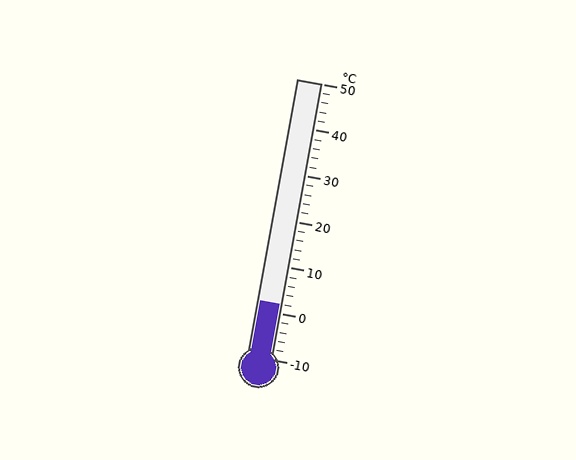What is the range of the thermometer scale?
The thermometer scale ranges from -10°C to 50°C.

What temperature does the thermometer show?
The thermometer shows approximately 2°C.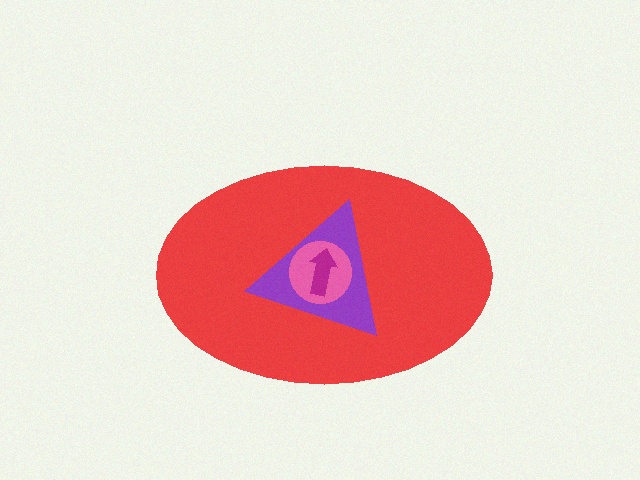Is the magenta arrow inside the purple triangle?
Yes.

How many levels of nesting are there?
4.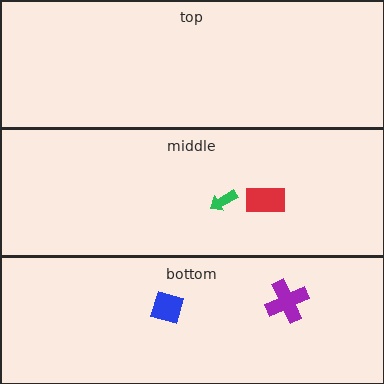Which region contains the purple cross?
The bottom region.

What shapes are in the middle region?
The red rectangle, the green arrow.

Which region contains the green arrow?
The middle region.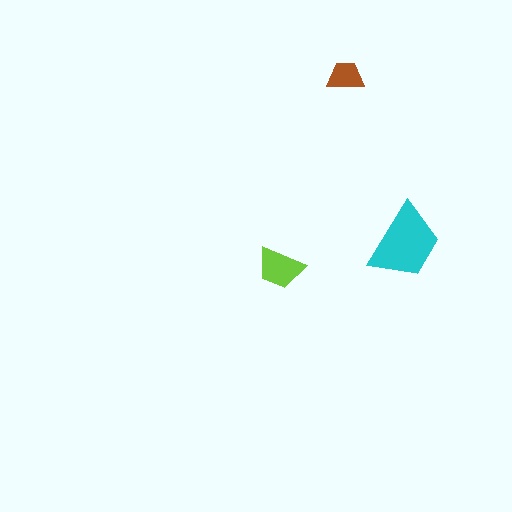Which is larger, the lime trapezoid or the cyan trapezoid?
The cyan one.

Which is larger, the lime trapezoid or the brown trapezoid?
The lime one.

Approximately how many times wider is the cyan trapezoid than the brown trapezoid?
About 2 times wider.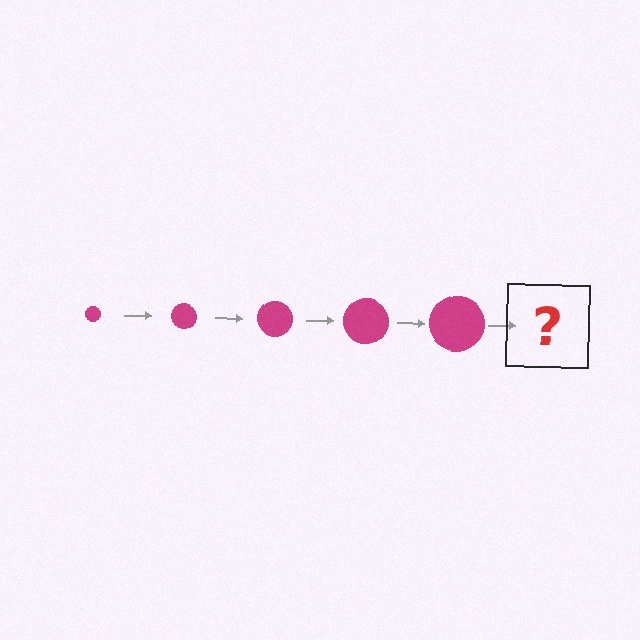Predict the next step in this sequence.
The next step is a magenta circle, larger than the previous one.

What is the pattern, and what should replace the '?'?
The pattern is that the circle gets progressively larger each step. The '?' should be a magenta circle, larger than the previous one.